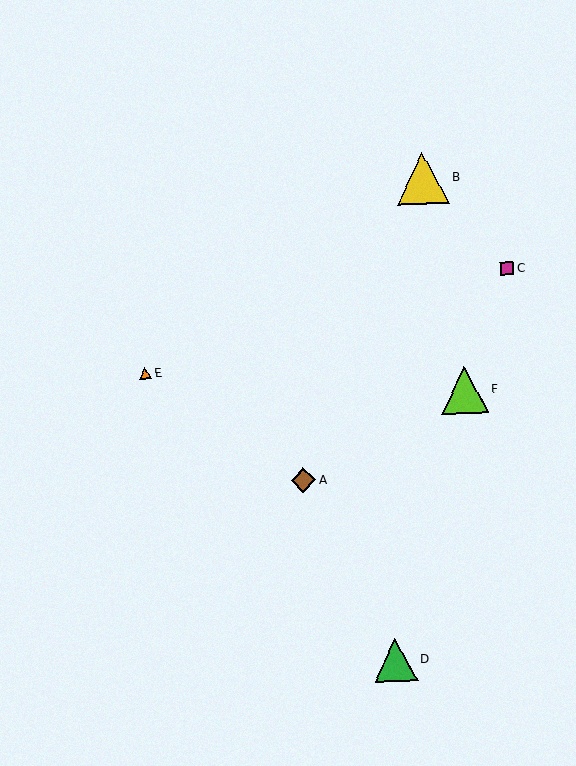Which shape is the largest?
The yellow triangle (labeled B) is the largest.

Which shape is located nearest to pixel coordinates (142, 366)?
The orange triangle (labeled E) at (145, 373) is nearest to that location.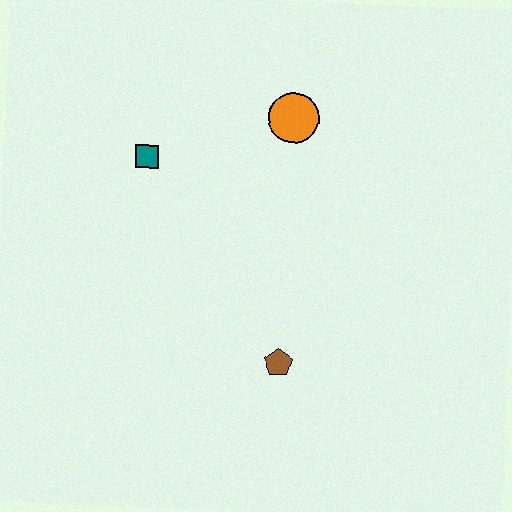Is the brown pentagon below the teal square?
Yes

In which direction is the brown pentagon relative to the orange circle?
The brown pentagon is below the orange circle.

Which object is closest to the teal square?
The orange circle is closest to the teal square.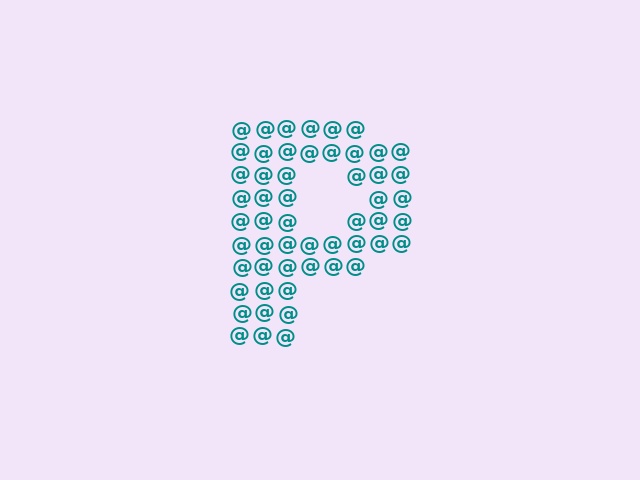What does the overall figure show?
The overall figure shows the letter P.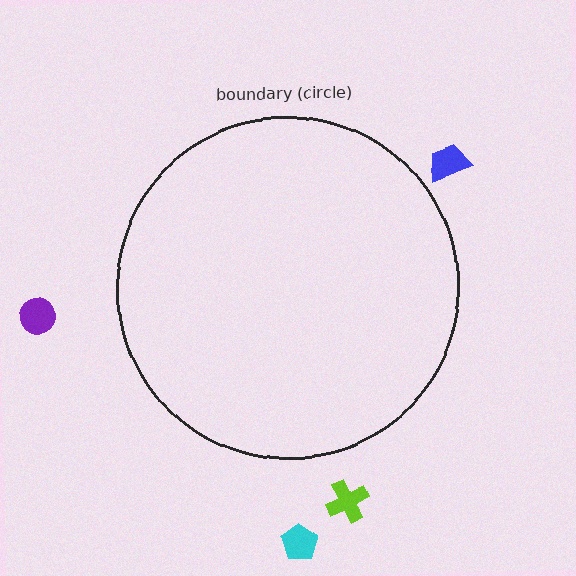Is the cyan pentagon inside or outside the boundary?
Outside.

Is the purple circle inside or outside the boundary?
Outside.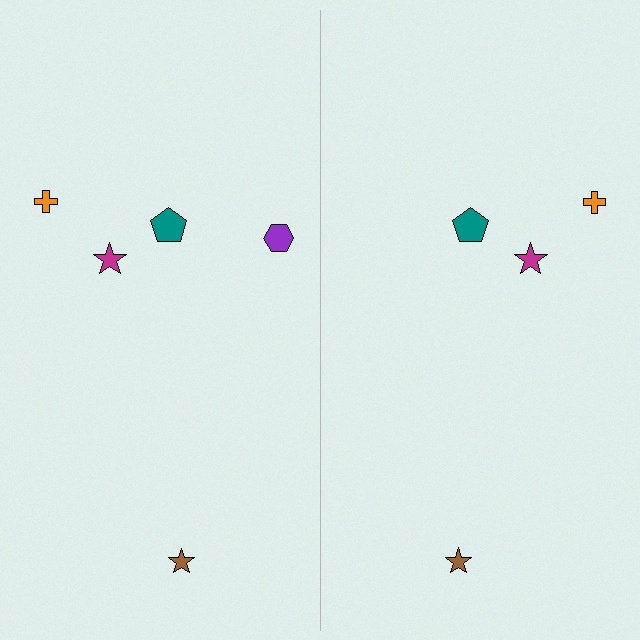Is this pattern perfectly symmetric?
No, the pattern is not perfectly symmetric. A purple hexagon is missing from the right side.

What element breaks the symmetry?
A purple hexagon is missing from the right side.